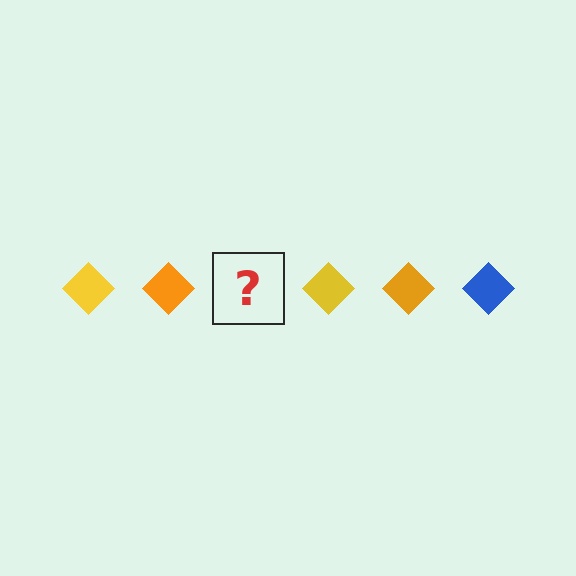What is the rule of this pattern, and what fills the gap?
The rule is that the pattern cycles through yellow, orange, blue diamonds. The gap should be filled with a blue diamond.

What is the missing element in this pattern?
The missing element is a blue diamond.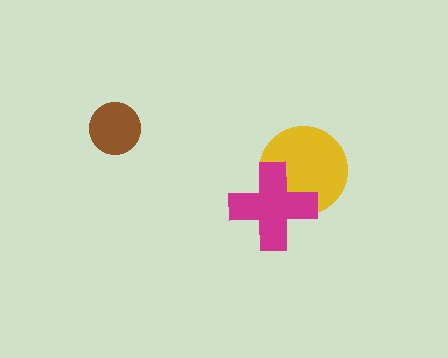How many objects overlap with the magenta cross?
1 object overlaps with the magenta cross.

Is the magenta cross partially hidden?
No, no other shape covers it.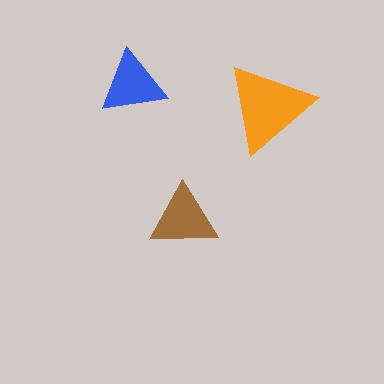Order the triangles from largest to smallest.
the orange one, the brown one, the blue one.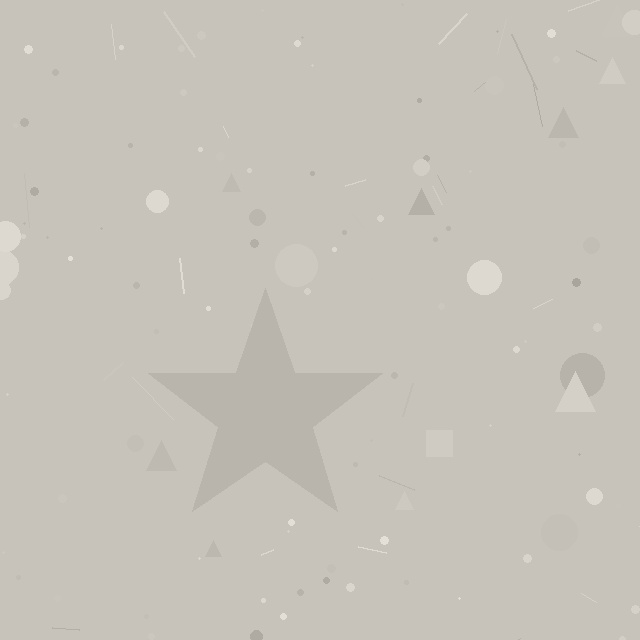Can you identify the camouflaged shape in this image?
The camouflaged shape is a star.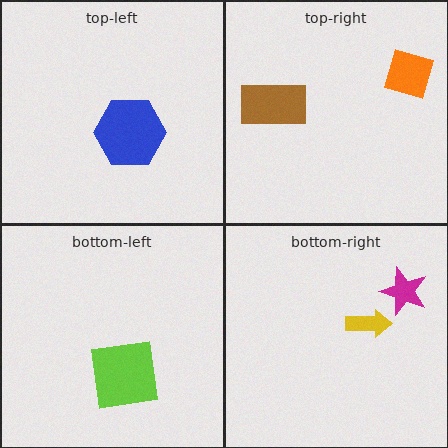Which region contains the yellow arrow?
The bottom-right region.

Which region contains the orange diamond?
The top-right region.